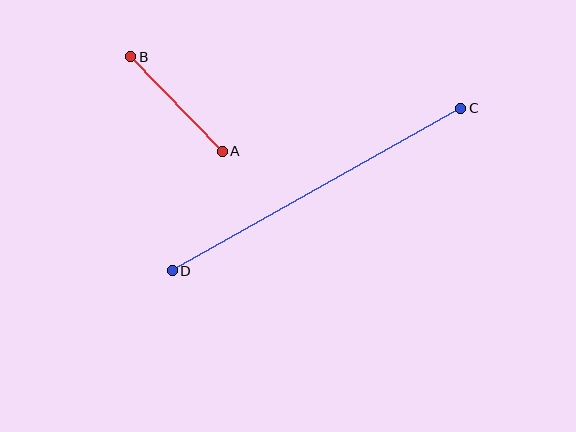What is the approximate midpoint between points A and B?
The midpoint is at approximately (176, 104) pixels.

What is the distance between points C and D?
The distance is approximately 331 pixels.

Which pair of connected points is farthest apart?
Points C and D are farthest apart.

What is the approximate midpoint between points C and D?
The midpoint is at approximately (316, 190) pixels.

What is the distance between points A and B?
The distance is approximately 131 pixels.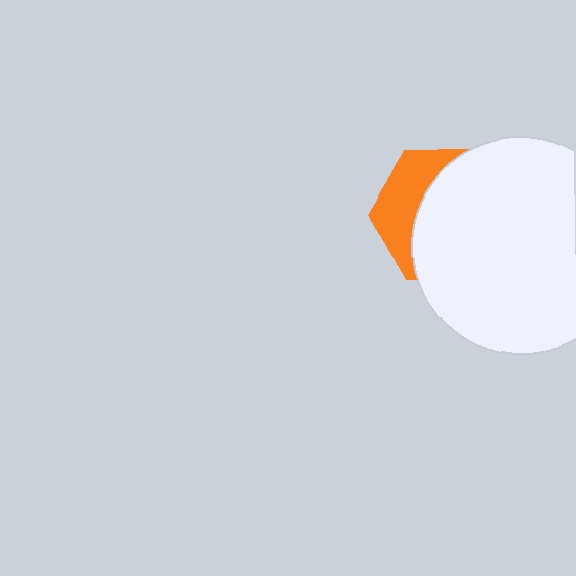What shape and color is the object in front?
The object in front is a white circle.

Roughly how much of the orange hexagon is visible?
A small part of it is visible (roughly 34%).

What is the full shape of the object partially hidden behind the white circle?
The partially hidden object is an orange hexagon.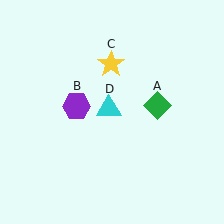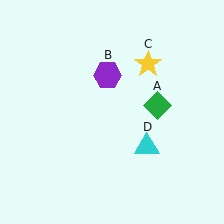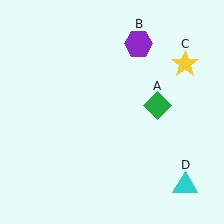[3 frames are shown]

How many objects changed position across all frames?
3 objects changed position: purple hexagon (object B), yellow star (object C), cyan triangle (object D).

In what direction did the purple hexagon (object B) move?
The purple hexagon (object B) moved up and to the right.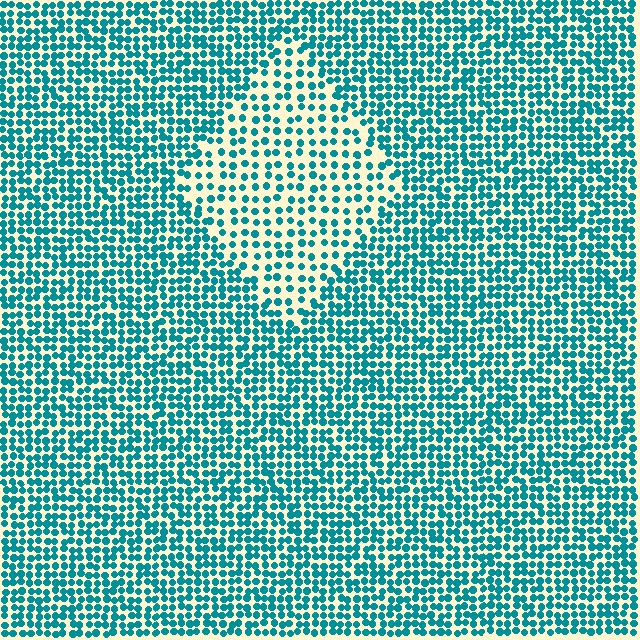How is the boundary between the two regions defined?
The boundary is defined by a change in element density (approximately 1.8x ratio). All elements are the same color, size, and shape.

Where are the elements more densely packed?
The elements are more densely packed outside the diamond boundary.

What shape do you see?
I see a diamond.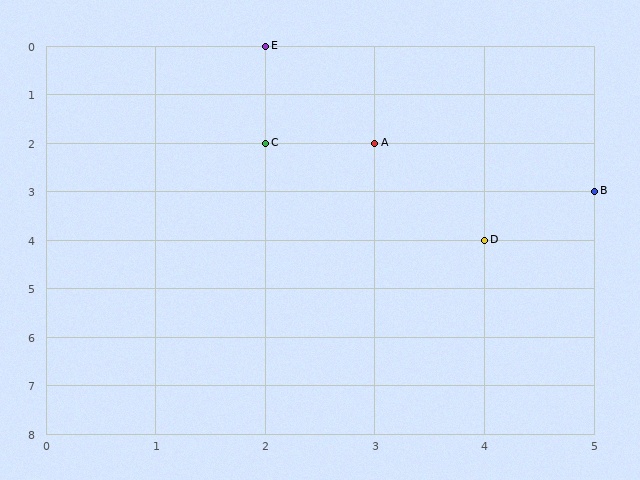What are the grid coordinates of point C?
Point C is at grid coordinates (2, 2).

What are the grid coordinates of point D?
Point D is at grid coordinates (4, 4).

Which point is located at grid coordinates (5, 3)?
Point B is at (5, 3).